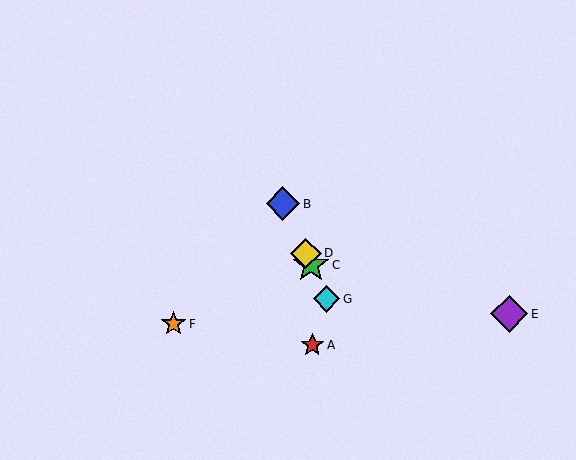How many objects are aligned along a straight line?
4 objects (B, C, D, G) are aligned along a straight line.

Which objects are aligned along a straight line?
Objects B, C, D, G are aligned along a straight line.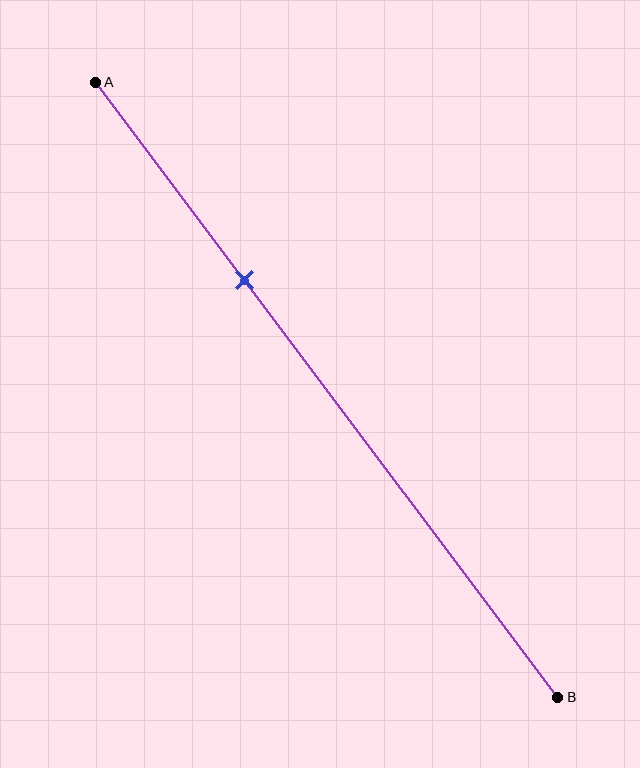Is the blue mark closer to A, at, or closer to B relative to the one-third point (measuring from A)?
The blue mark is approximately at the one-third point of segment AB.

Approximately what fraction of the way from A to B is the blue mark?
The blue mark is approximately 30% of the way from A to B.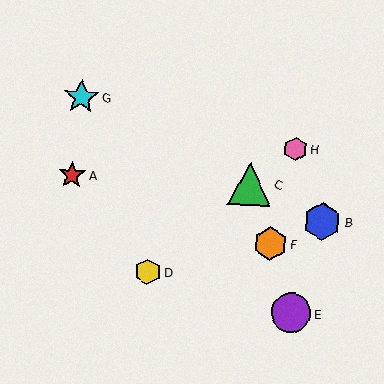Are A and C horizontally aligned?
Yes, both are at y≈175.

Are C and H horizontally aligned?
No, C is at y≈184 and H is at y≈149.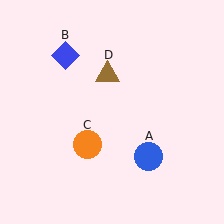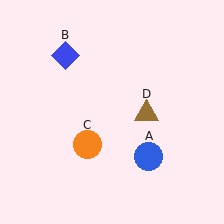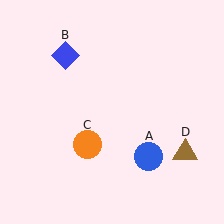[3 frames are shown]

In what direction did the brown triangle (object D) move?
The brown triangle (object D) moved down and to the right.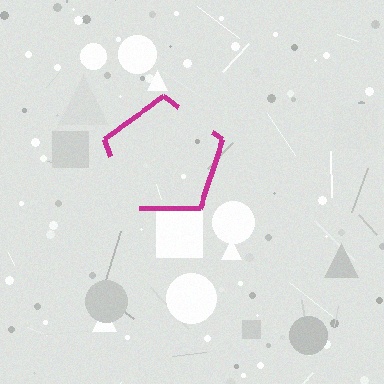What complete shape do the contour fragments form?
The contour fragments form a pentagon.